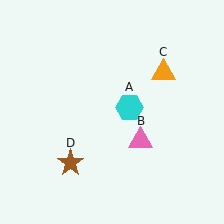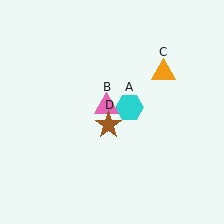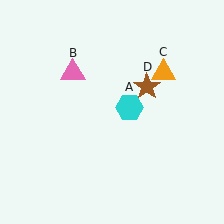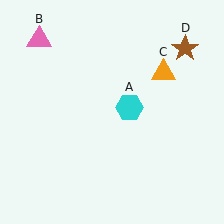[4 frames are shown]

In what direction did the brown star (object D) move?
The brown star (object D) moved up and to the right.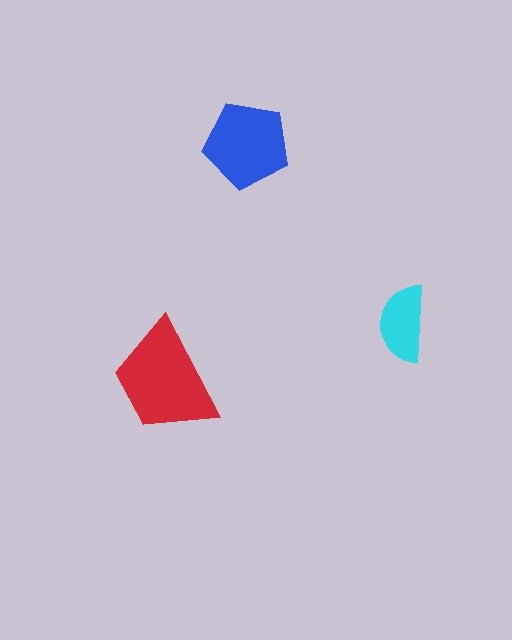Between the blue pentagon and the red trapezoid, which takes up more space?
The red trapezoid.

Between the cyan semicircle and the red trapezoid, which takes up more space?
The red trapezoid.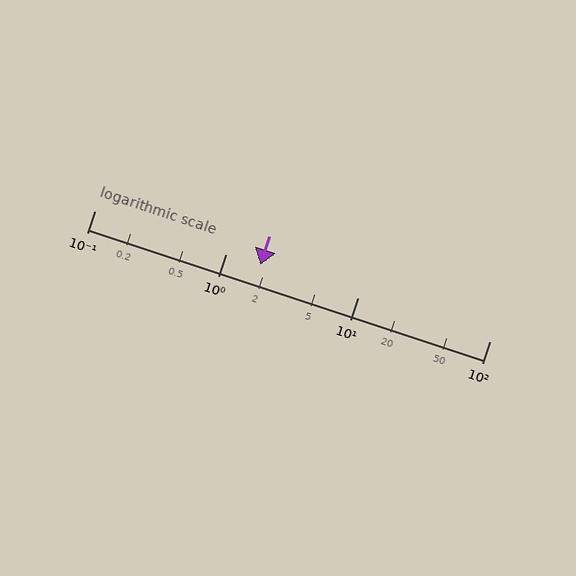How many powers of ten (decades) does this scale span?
The scale spans 3 decades, from 0.1 to 100.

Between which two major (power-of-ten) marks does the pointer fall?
The pointer is between 1 and 10.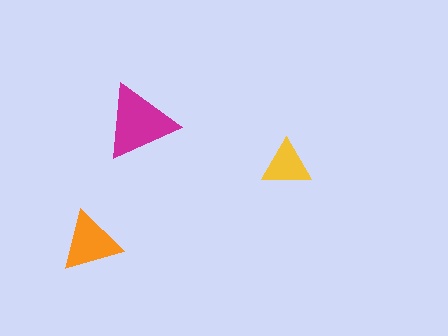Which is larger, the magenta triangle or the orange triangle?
The magenta one.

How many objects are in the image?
There are 3 objects in the image.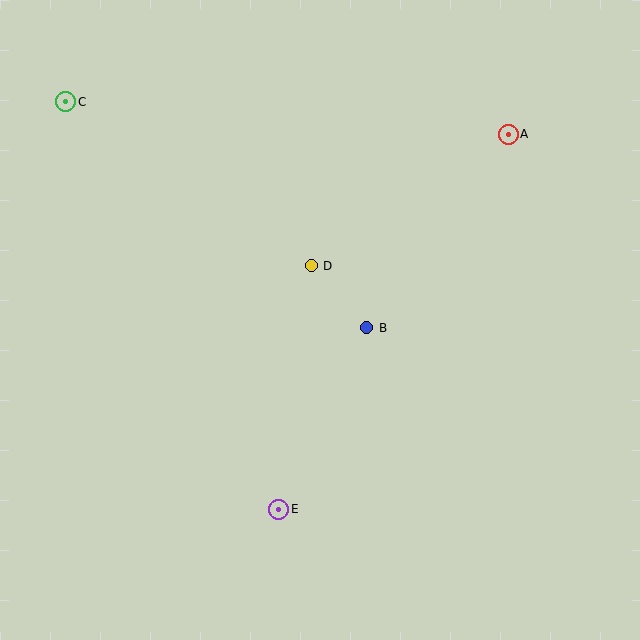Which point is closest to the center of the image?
Point B at (367, 328) is closest to the center.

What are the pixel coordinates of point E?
Point E is at (278, 509).